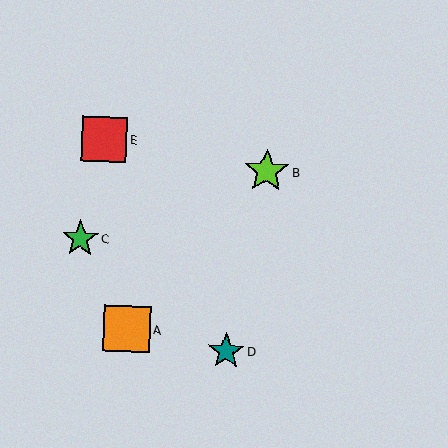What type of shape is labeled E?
Shape E is a red square.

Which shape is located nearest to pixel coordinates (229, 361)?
The teal star (labeled D) at (226, 351) is nearest to that location.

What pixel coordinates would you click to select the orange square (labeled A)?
Click at (127, 329) to select the orange square A.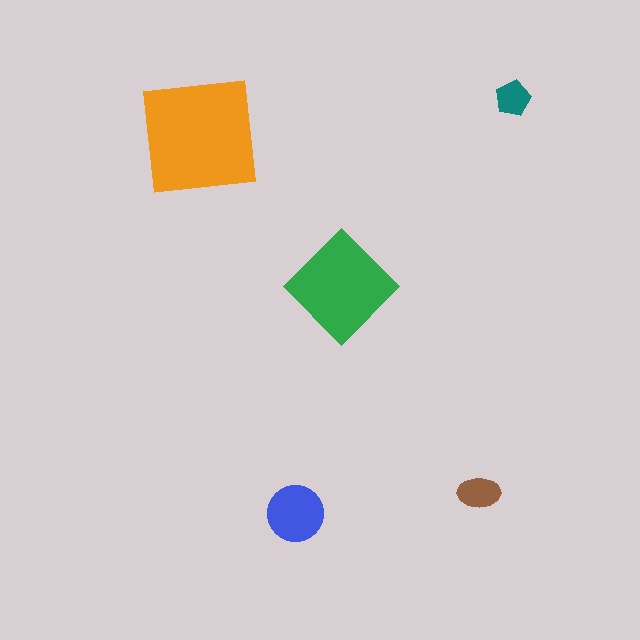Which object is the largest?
The orange square.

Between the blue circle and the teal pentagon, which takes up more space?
The blue circle.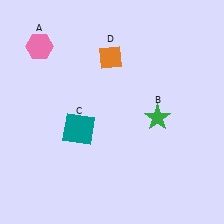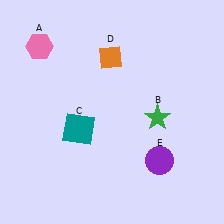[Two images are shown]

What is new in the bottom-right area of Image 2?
A purple circle (E) was added in the bottom-right area of Image 2.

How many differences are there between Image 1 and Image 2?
There is 1 difference between the two images.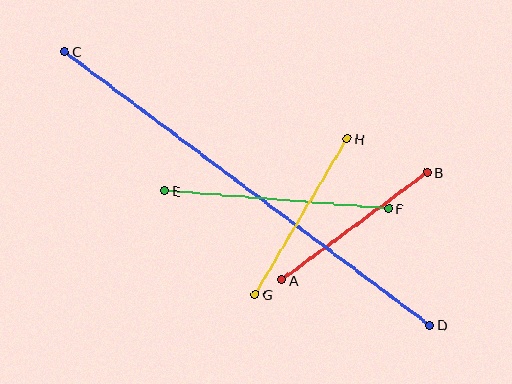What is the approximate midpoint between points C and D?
The midpoint is at approximately (247, 188) pixels.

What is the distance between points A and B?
The distance is approximately 181 pixels.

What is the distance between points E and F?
The distance is approximately 225 pixels.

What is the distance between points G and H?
The distance is approximately 181 pixels.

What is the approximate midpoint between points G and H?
The midpoint is at approximately (301, 217) pixels.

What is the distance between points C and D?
The distance is approximately 456 pixels.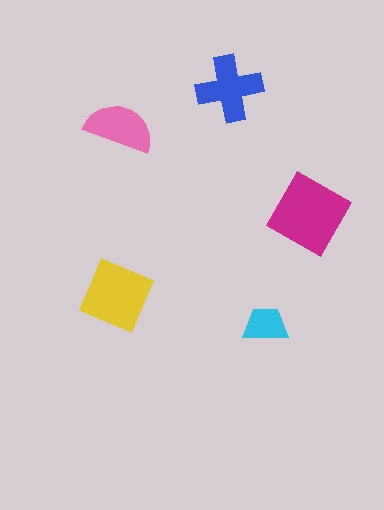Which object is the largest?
The magenta diamond.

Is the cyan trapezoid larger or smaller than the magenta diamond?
Smaller.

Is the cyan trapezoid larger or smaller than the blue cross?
Smaller.